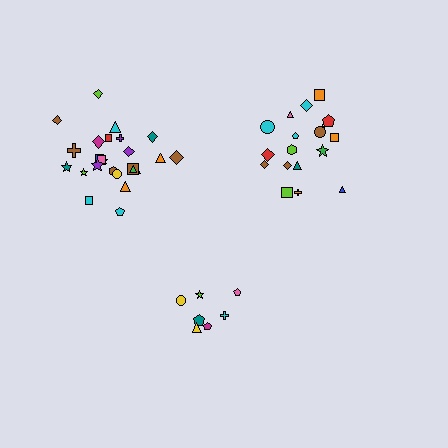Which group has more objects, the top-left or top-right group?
The top-left group.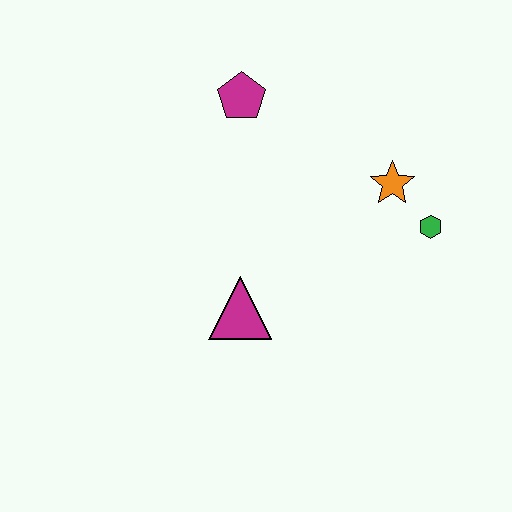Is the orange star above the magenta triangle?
Yes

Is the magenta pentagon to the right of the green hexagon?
No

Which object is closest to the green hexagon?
The orange star is closest to the green hexagon.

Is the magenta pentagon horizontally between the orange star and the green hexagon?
No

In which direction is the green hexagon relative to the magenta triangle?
The green hexagon is to the right of the magenta triangle.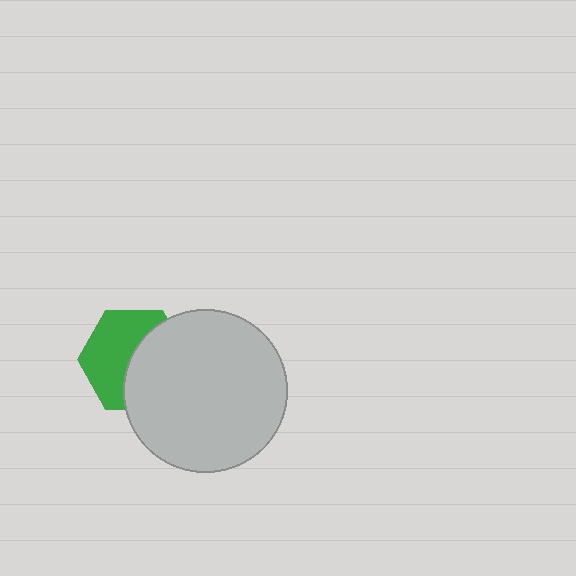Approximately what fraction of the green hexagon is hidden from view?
Roughly 48% of the green hexagon is hidden behind the light gray circle.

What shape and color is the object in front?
The object in front is a light gray circle.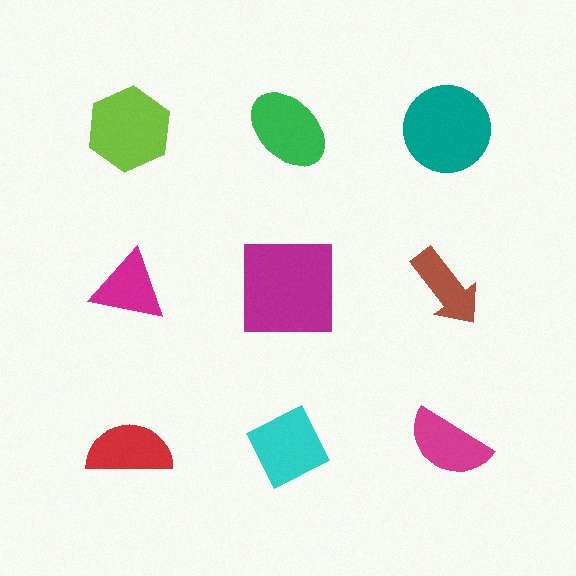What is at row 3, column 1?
A red semicircle.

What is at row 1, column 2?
A green ellipse.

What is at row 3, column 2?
A cyan diamond.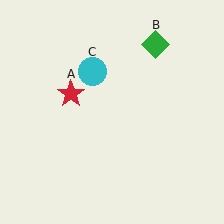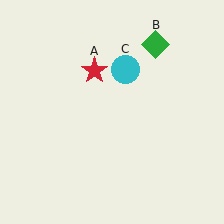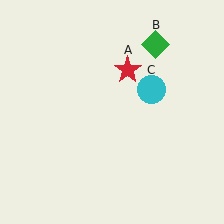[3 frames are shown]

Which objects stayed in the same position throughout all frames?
Green diamond (object B) remained stationary.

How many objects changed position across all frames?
2 objects changed position: red star (object A), cyan circle (object C).